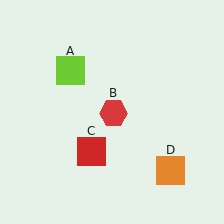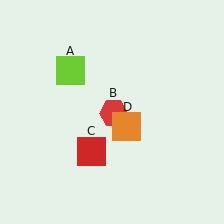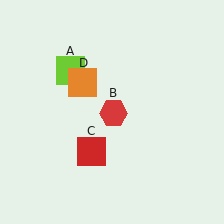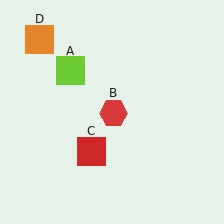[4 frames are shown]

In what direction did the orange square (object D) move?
The orange square (object D) moved up and to the left.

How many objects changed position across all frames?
1 object changed position: orange square (object D).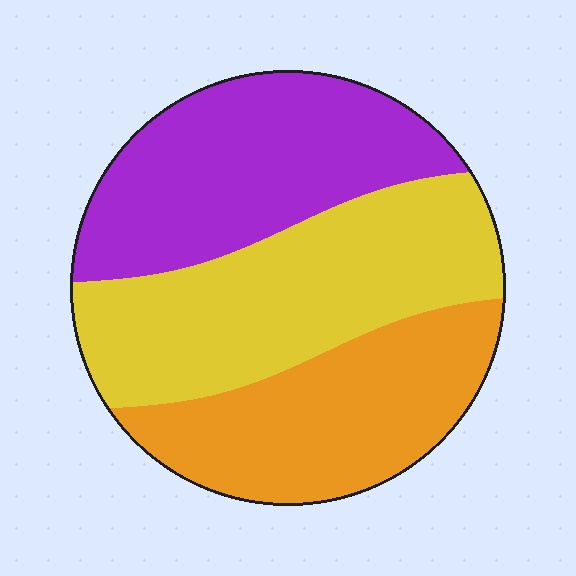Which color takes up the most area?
Yellow, at roughly 40%.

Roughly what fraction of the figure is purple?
Purple covers roughly 35% of the figure.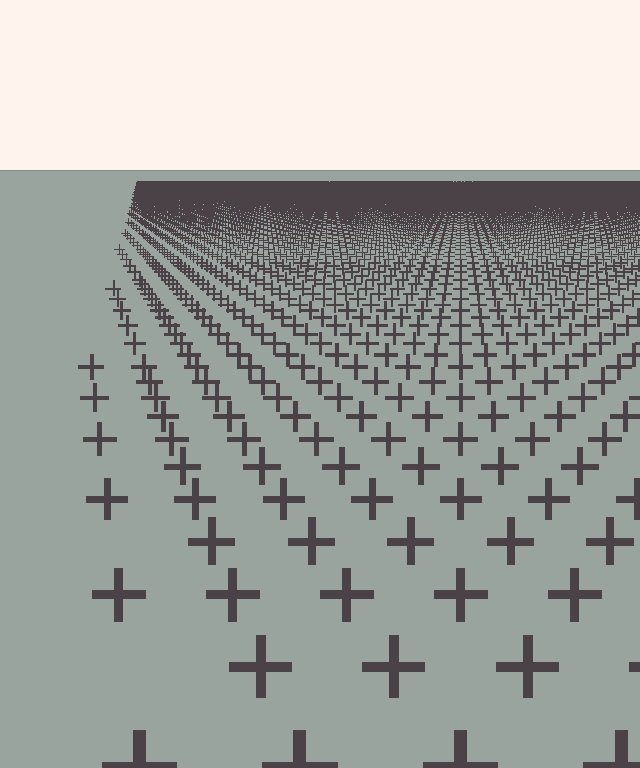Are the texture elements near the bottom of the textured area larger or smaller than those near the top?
Larger. Near the bottom, elements are closer to the viewer and appear at a bigger on-screen size.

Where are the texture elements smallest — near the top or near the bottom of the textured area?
Near the top.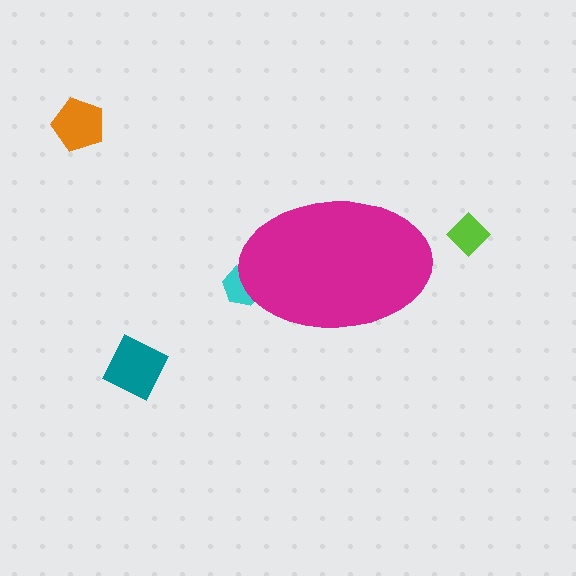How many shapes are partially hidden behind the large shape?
1 shape is partially hidden.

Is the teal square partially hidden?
No, the teal square is fully visible.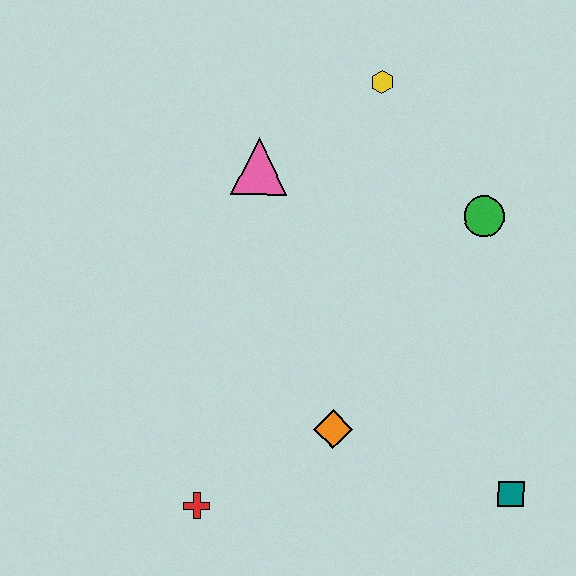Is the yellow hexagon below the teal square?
No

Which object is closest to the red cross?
The orange diamond is closest to the red cross.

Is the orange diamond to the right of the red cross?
Yes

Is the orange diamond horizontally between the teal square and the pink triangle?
Yes